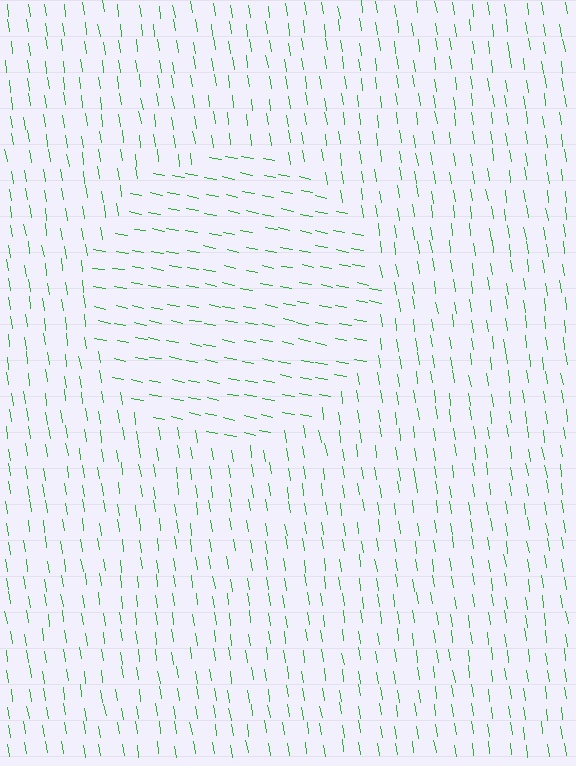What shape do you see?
I see a circle.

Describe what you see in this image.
The image is filled with small green line segments. A circle region in the image has lines oriented differently from the surrounding lines, creating a visible texture boundary.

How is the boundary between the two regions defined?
The boundary is defined purely by a change in line orientation (approximately 70 degrees difference). All lines are the same color and thickness.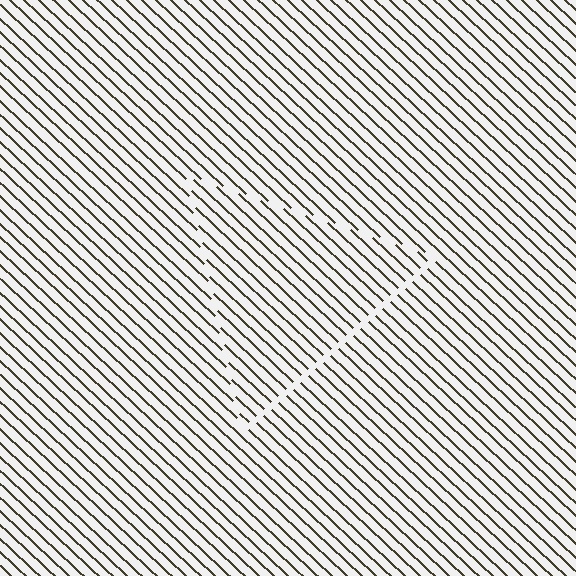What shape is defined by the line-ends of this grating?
An illusory triangle. The interior of the shape contains the same grating, shifted by half a period — the contour is defined by the phase discontinuity where line-ends from the inner and outer gratings abut.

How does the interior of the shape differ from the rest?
The interior of the shape contains the same grating, shifted by half a period — the contour is defined by the phase discontinuity where line-ends from the inner and outer gratings abut.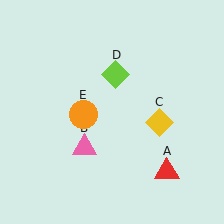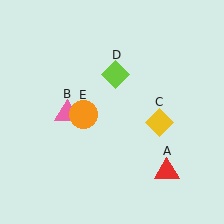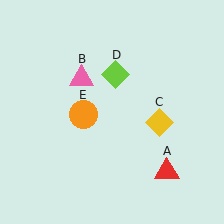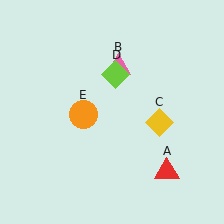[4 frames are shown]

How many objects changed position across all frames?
1 object changed position: pink triangle (object B).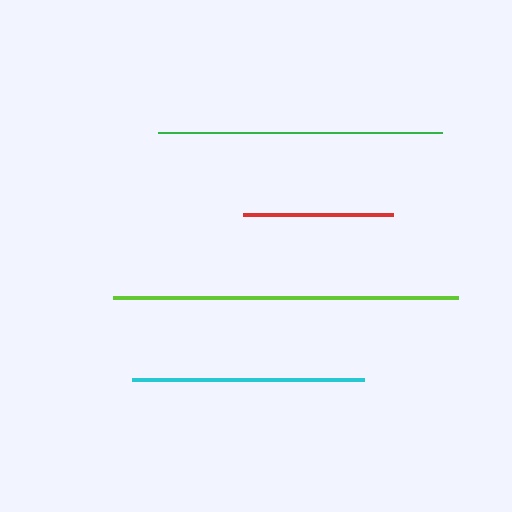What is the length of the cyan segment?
The cyan segment is approximately 232 pixels long.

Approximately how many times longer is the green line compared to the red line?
The green line is approximately 1.9 times the length of the red line.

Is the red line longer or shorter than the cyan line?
The cyan line is longer than the red line.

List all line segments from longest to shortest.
From longest to shortest: lime, green, cyan, red.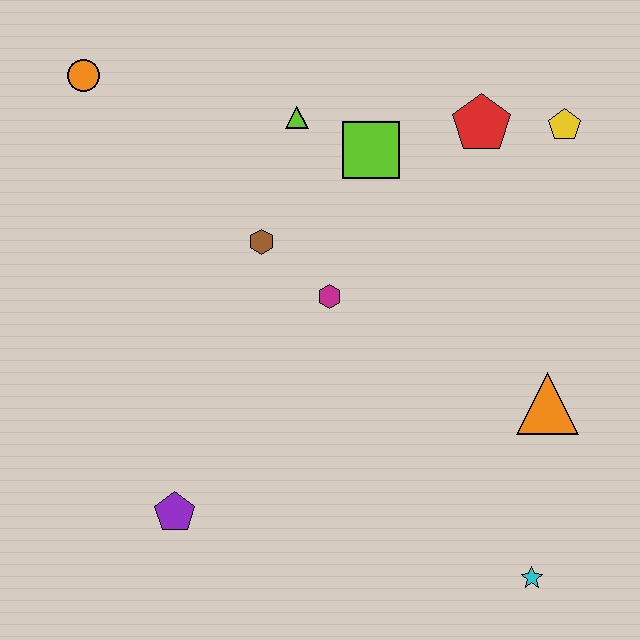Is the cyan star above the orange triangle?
No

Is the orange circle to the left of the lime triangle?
Yes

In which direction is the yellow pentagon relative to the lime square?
The yellow pentagon is to the right of the lime square.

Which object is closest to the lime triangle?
The lime square is closest to the lime triangle.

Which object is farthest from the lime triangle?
The cyan star is farthest from the lime triangle.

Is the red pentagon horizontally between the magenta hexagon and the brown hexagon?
No